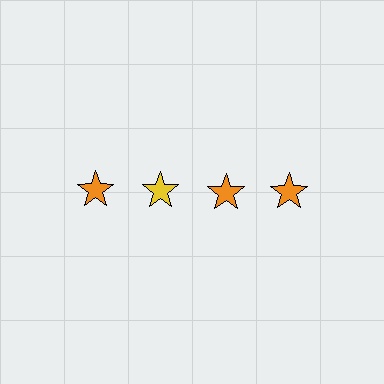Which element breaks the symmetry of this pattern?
The yellow star in the top row, second from left column breaks the symmetry. All other shapes are orange stars.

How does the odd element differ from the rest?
It has a different color: yellow instead of orange.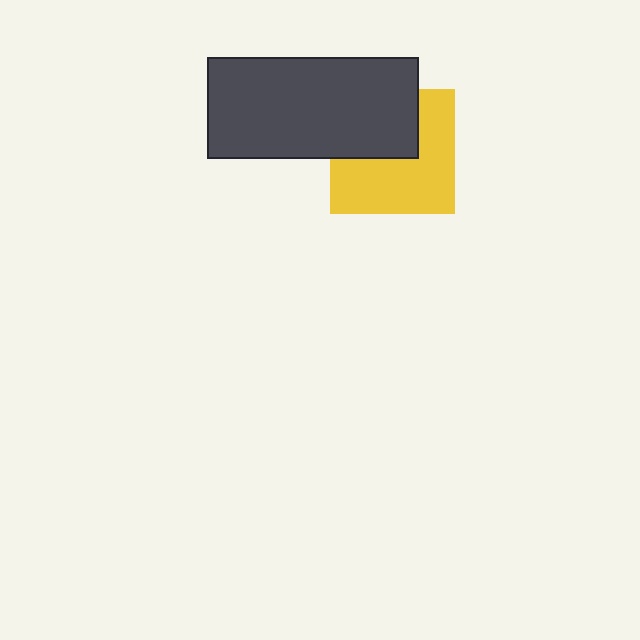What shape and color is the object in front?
The object in front is a dark gray rectangle.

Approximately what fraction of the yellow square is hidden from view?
Roughly 40% of the yellow square is hidden behind the dark gray rectangle.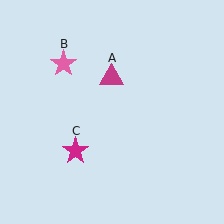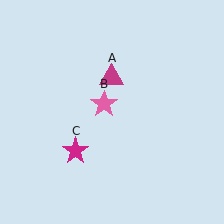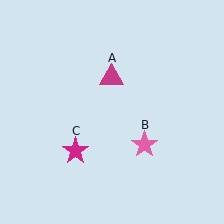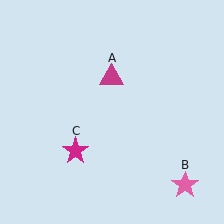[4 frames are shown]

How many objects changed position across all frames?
1 object changed position: pink star (object B).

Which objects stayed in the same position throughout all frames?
Magenta triangle (object A) and magenta star (object C) remained stationary.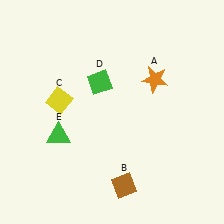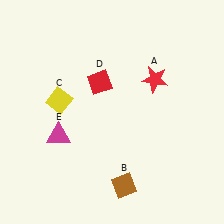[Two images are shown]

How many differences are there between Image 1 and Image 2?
There are 3 differences between the two images.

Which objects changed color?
A changed from orange to red. D changed from green to red. E changed from green to magenta.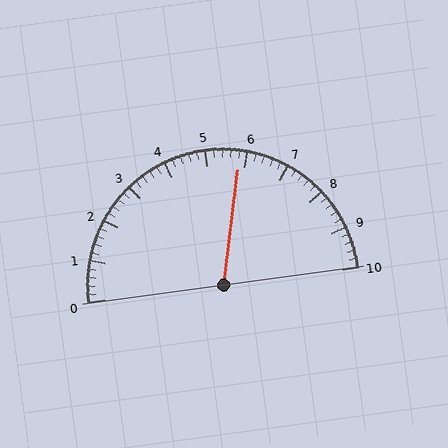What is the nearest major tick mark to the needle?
The nearest major tick mark is 6.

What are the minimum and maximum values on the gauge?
The gauge ranges from 0 to 10.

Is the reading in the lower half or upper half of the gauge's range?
The reading is in the upper half of the range (0 to 10).